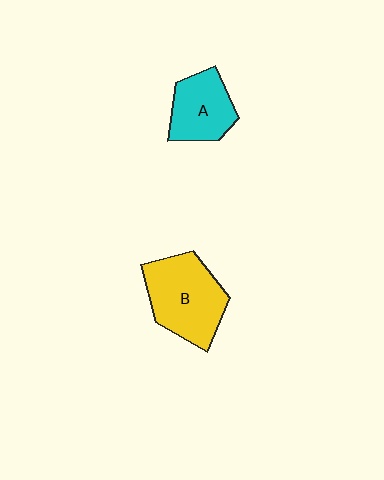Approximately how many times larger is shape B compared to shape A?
Approximately 1.5 times.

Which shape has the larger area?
Shape B (yellow).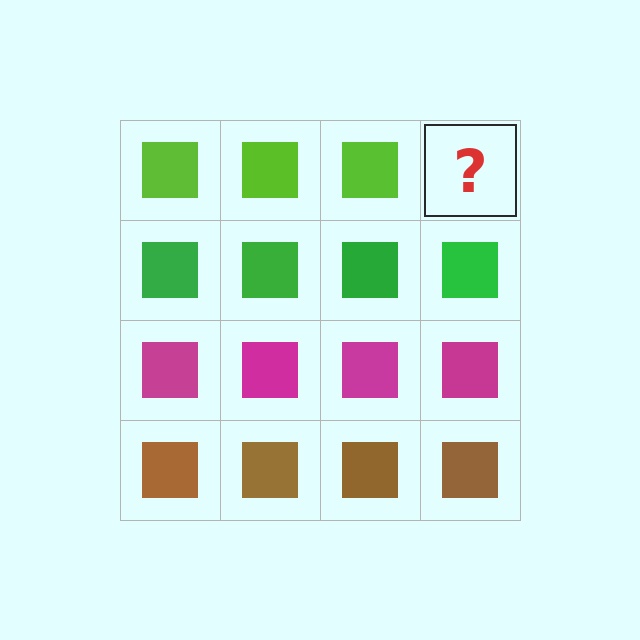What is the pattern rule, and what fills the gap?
The rule is that each row has a consistent color. The gap should be filled with a lime square.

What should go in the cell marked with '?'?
The missing cell should contain a lime square.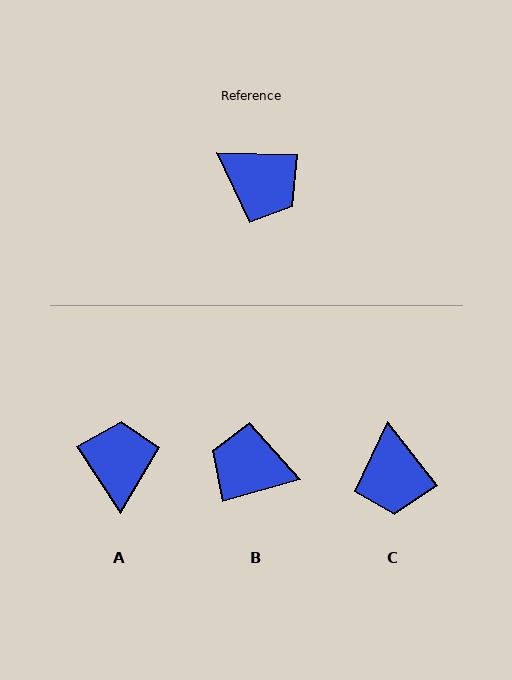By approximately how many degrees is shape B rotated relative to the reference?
Approximately 163 degrees clockwise.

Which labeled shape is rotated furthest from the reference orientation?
B, about 163 degrees away.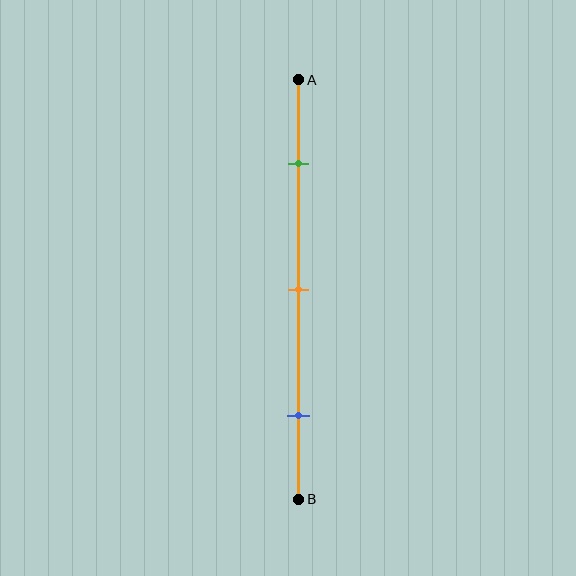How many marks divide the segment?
There are 3 marks dividing the segment.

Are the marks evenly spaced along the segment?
Yes, the marks are approximately evenly spaced.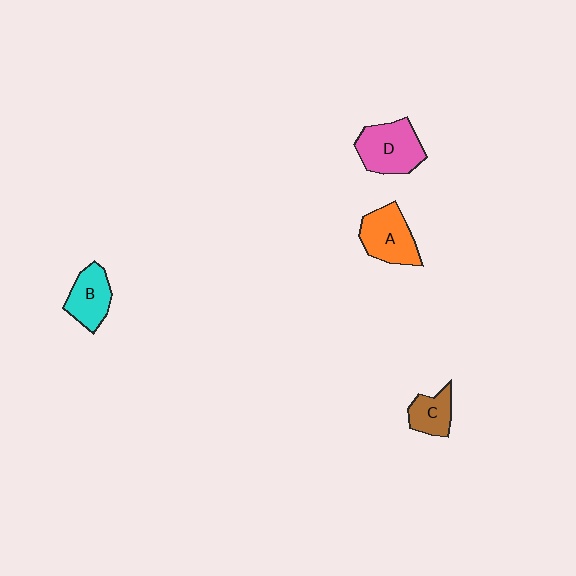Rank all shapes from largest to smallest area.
From largest to smallest: D (pink), A (orange), B (cyan), C (brown).